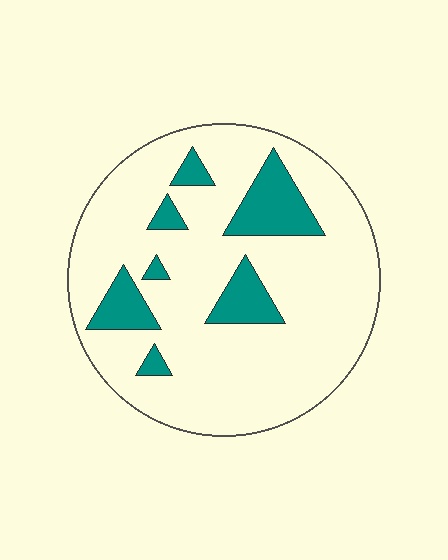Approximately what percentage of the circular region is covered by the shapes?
Approximately 15%.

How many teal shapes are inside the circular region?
7.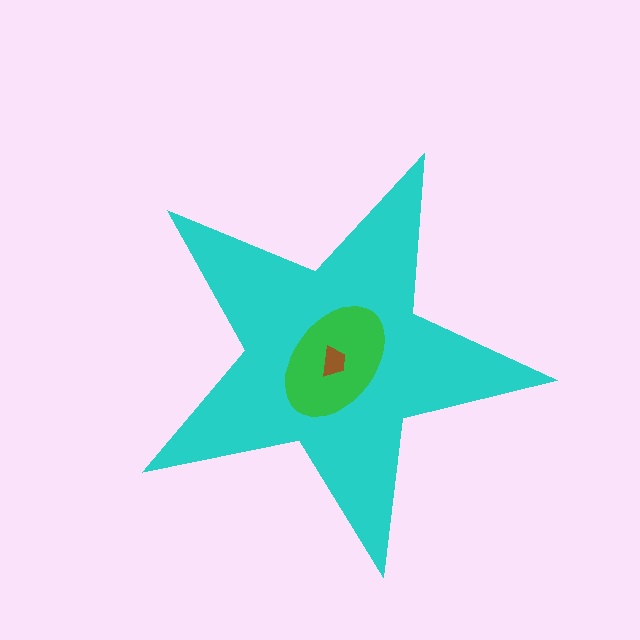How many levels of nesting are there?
3.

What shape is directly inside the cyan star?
The green ellipse.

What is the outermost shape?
The cyan star.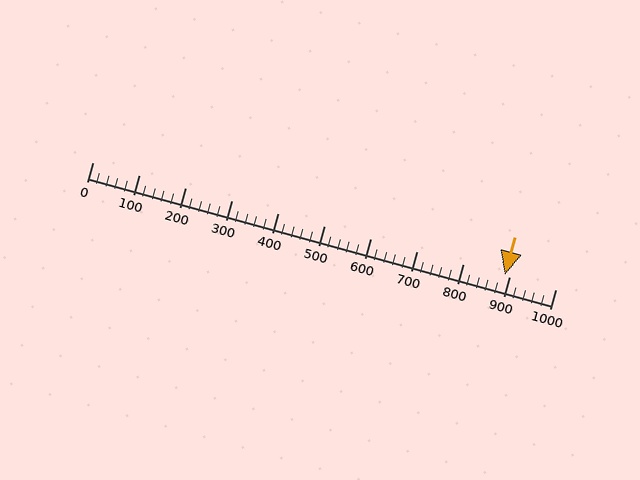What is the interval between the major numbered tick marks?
The major tick marks are spaced 100 units apart.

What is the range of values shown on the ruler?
The ruler shows values from 0 to 1000.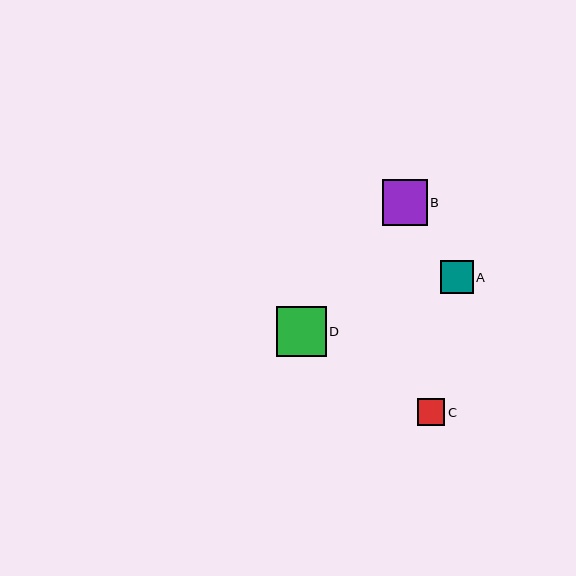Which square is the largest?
Square D is the largest with a size of approximately 49 pixels.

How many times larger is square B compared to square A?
Square B is approximately 1.4 times the size of square A.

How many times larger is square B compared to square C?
Square B is approximately 1.7 times the size of square C.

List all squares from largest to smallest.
From largest to smallest: D, B, A, C.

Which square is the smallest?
Square C is the smallest with a size of approximately 27 pixels.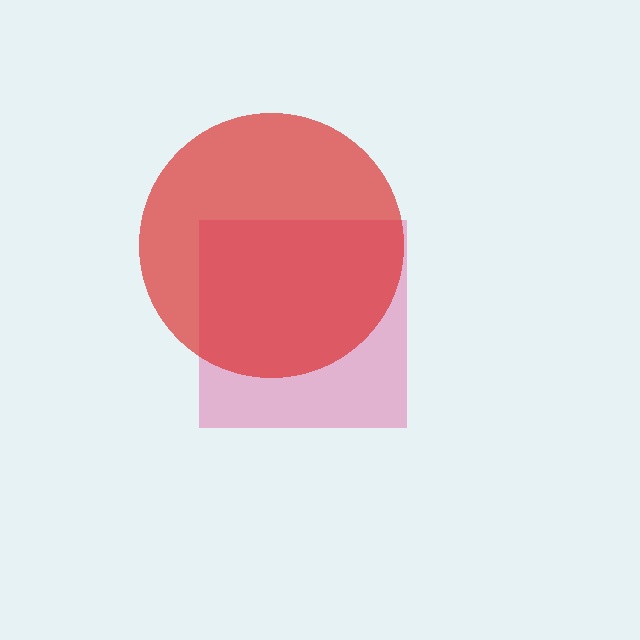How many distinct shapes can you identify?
There are 2 distinct shapes: a pink square, a red circle.